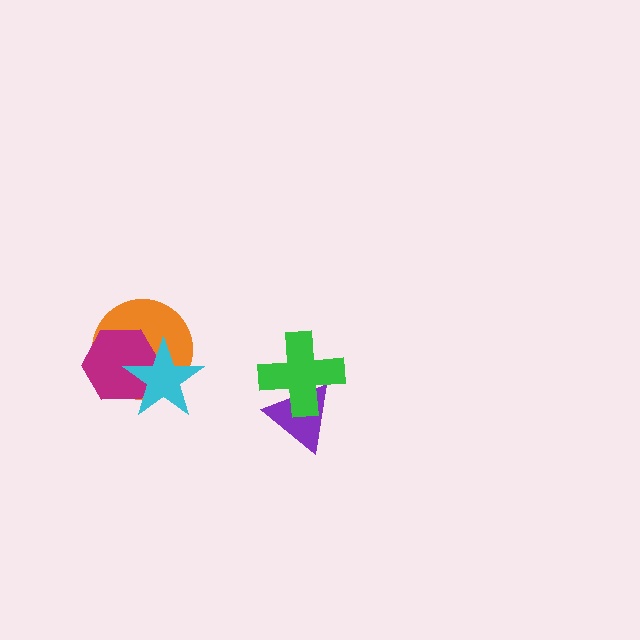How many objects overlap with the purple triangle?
1 object overlaps with the purple triangle.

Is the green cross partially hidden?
No, no other shape covers it.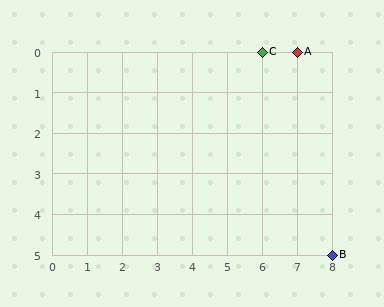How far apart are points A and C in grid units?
Points A and C are 1 column apart.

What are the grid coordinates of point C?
Point C is at grid coordinates (6, 0).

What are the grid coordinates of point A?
Point A is at grid coordinates (7, 0).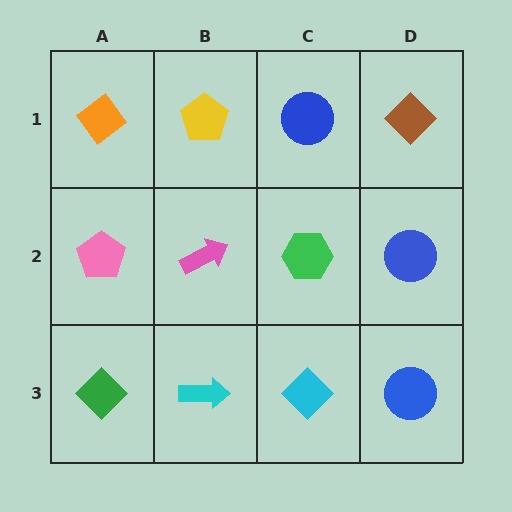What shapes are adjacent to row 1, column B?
A pink arrow (row 2, column B), an orange diamond (row 1, column A), a blue circle (row 1, column C).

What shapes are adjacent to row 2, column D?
A brown diamond (row 1, column D), a blue circle (row 3, column D), a green hexagon (row 2, column C).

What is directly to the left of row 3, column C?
A cyan arrow.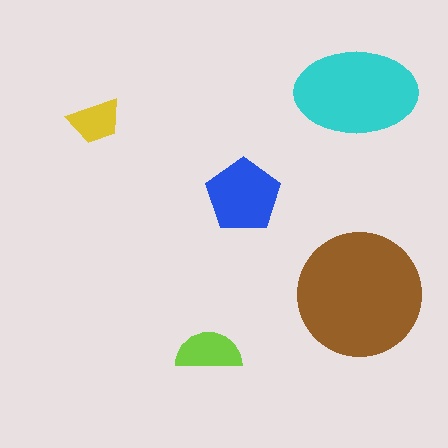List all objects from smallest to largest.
The yellow trapezoid, the lime semicircle, the blue pentagon, the cyan ellipse, the brown circle.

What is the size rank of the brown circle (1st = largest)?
1st.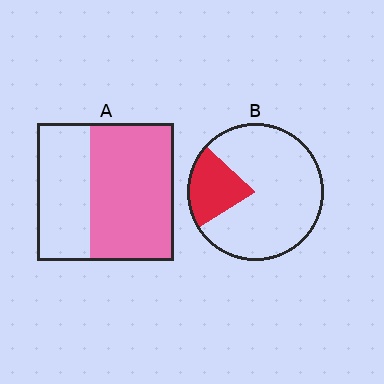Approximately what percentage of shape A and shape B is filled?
A is approximately 60% and B is approximately 20%.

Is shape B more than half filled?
No.